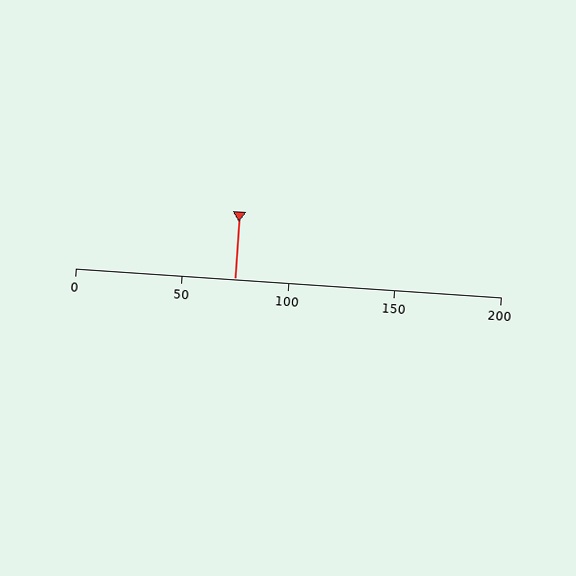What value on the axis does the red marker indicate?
The marker indicates approximately 75.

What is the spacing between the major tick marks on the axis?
The major ticks are spaced 50 apart.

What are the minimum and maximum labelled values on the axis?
The axis runs from 0 to 200.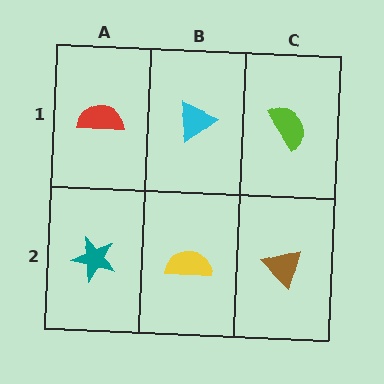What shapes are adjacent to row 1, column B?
A yellow semicircle (row 2, column B), a red semicircle (row 1, column A), a lime semicircle (row 1, column C).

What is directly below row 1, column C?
A brown triangle.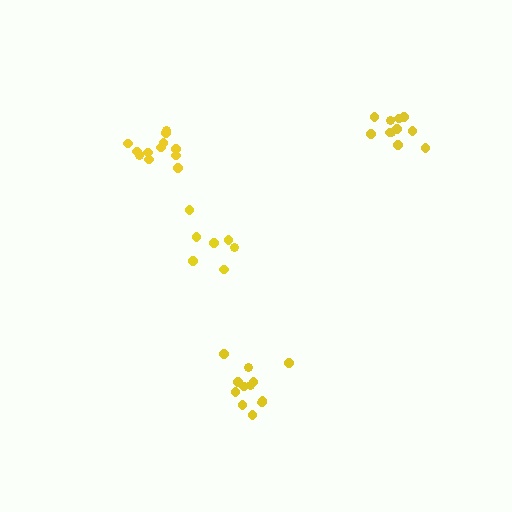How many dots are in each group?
Group 1: 12 dots, Group 2: 7 dots, Group 3: 12 dots, Group 4: 11 dots (42 total).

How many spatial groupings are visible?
There are 4 spatial groupings.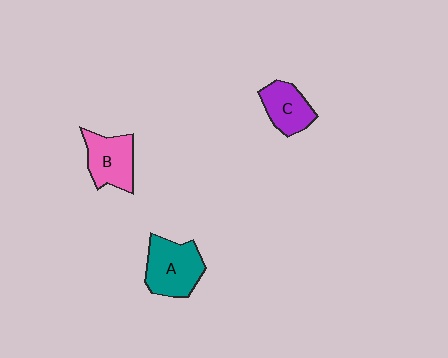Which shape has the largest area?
Shape A (teal).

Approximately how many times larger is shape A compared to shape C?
Approximately 1.4 times.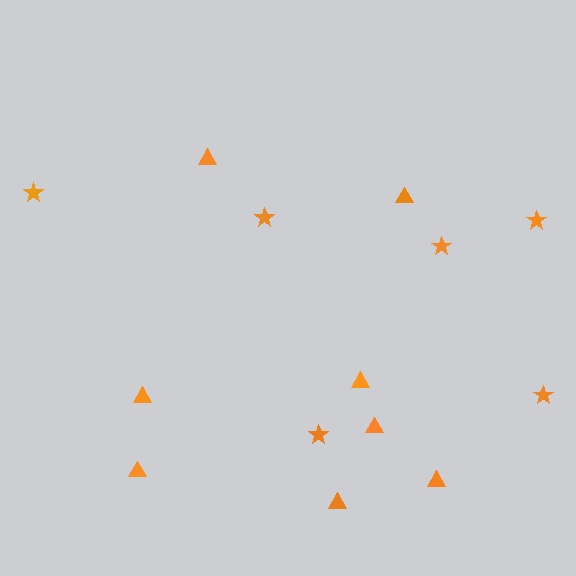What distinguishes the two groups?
There are 2 groups: one group of triangles (8) and one group of stars (6).